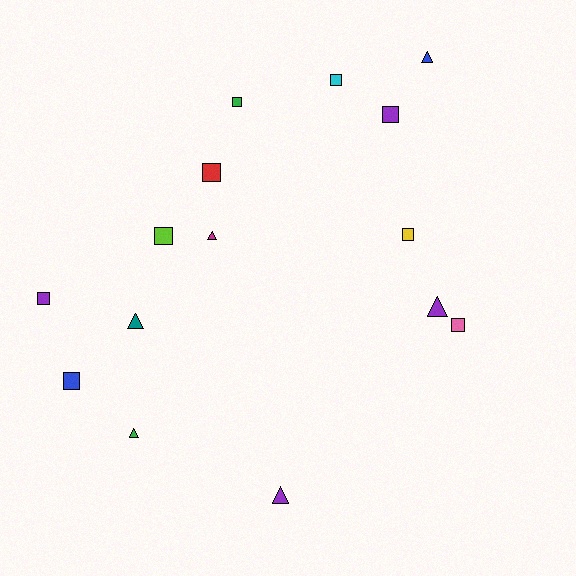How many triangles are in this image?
There are 6 triangles.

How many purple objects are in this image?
There are 4 purple objects.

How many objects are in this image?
There are 15 objects.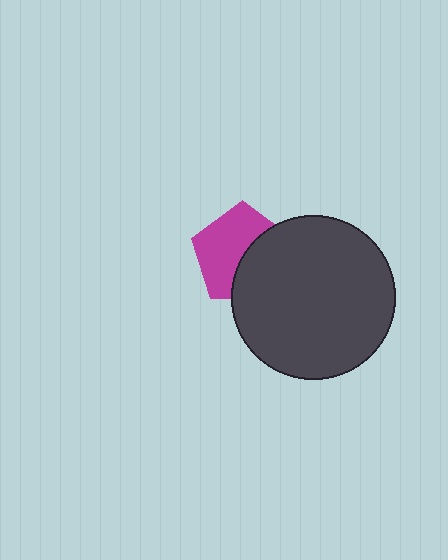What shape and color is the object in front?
The object in front is a dark gray circle.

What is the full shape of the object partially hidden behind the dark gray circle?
The partially hidden object is a magenta pentagon.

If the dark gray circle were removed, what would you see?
You would see the complete magenta pentagon.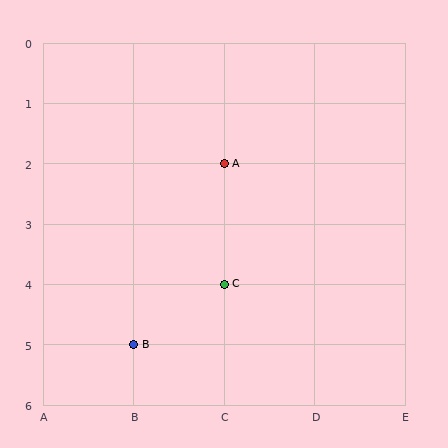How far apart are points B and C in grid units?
Points B and C are 1 column and 1 row apart (about 1.4 grid units diagonally).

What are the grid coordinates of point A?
Point A is at grid coordinates (C, 2).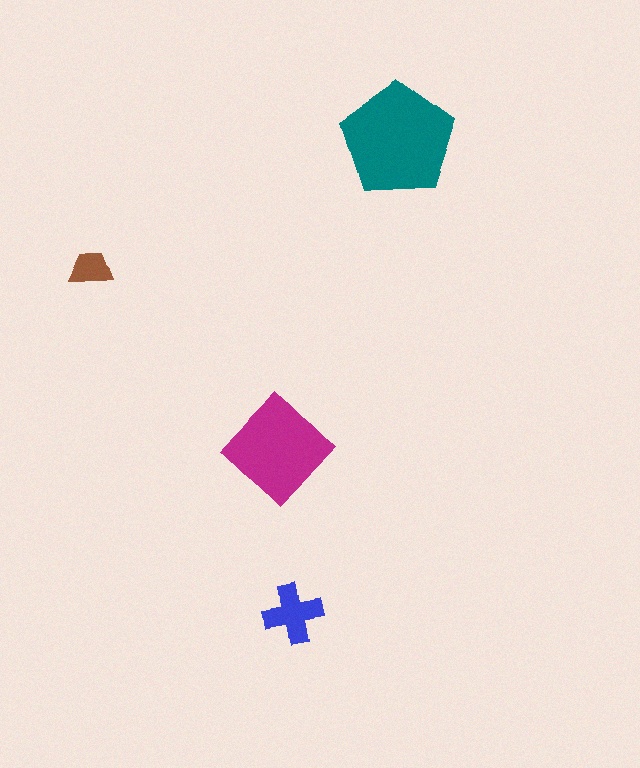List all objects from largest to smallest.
The teal pentagon, the magenta diamond, the blue cross, the brown trapezoid.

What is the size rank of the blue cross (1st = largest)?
3rd.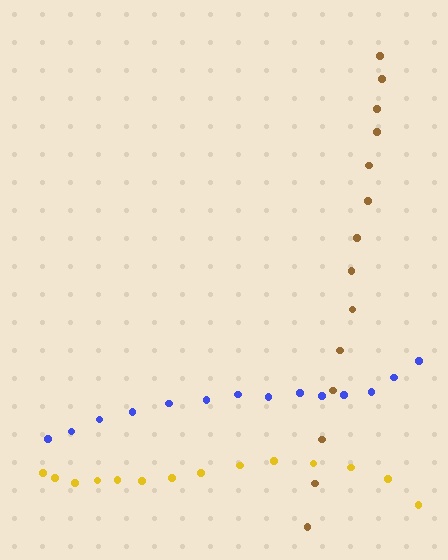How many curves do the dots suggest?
There are 3 distinct paths.